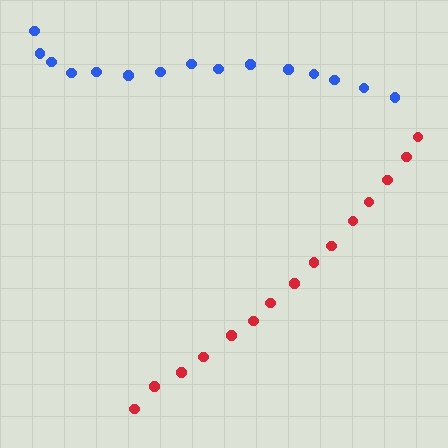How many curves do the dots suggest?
There are 2 distinct paths.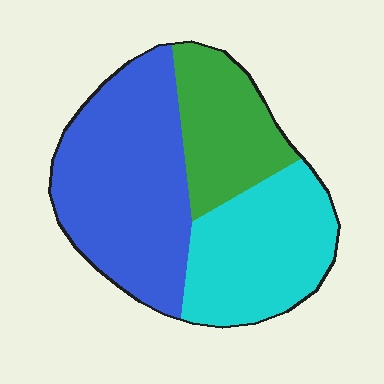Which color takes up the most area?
Blue, at roughly 45%.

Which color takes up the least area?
Green, at roughly 25%.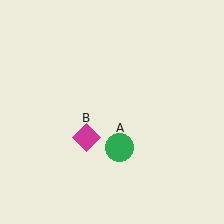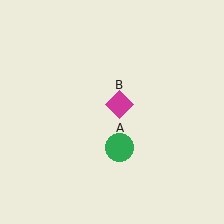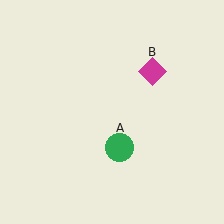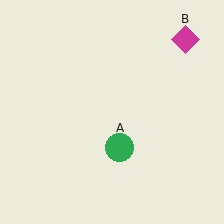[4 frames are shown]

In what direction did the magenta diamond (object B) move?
The magenta diamond (object B) moved up and to the right.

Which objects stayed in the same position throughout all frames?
Green circle (object A) remained stationary.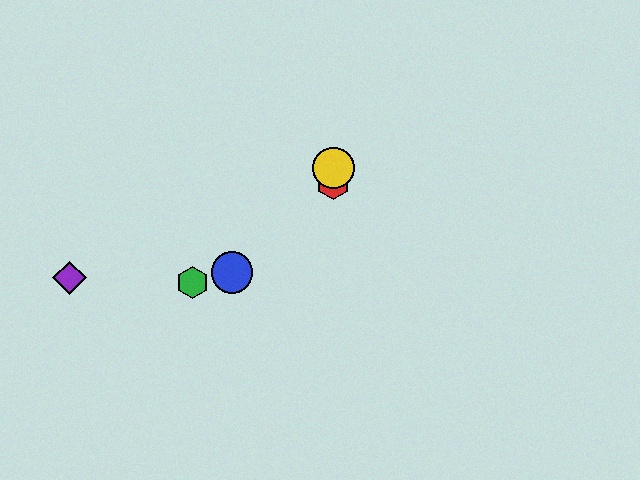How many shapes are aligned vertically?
2 shapes (the red hexagon, the yellow circle) are aligned vertically.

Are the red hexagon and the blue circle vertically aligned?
No, the red hexagon is at x≈333 and the blue circle is at x≈232.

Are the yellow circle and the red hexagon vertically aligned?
Yes, both are at x≈333.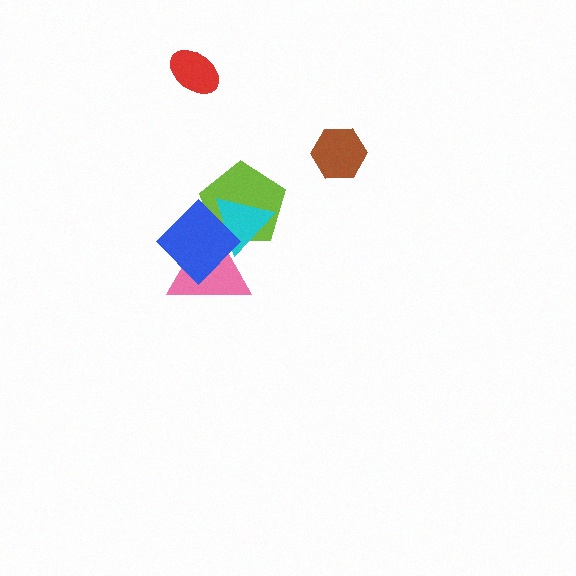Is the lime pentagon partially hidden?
Yes, it is partially covered by another shape.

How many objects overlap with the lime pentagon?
3 objects overlap with the lime pentagon.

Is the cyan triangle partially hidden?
Yes, it is partially covered by another shape.